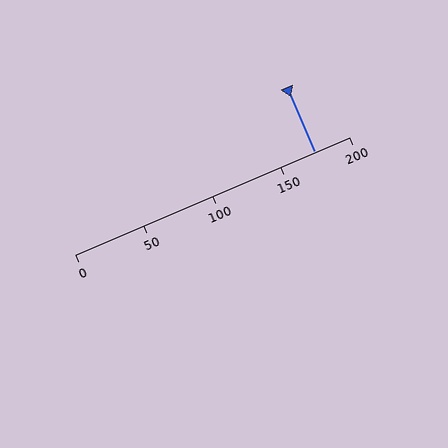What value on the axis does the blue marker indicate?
The marker indicates approximately 175.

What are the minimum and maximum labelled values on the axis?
The axis runs from 0 to 200.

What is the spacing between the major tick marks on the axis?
The major ticks are spaced 50 apart.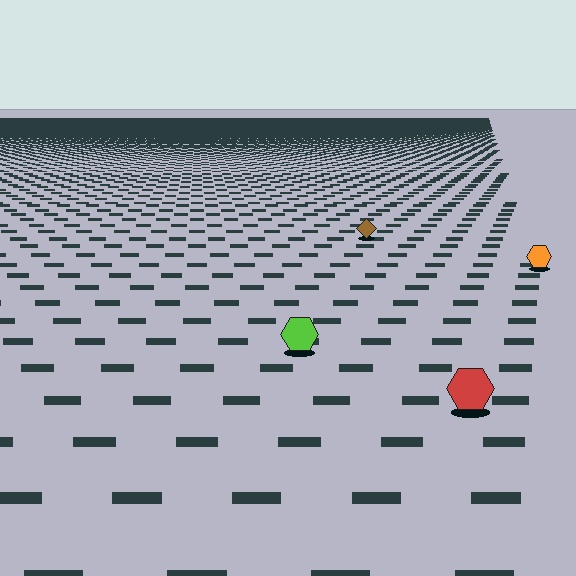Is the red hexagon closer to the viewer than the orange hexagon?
Yes. The red hexagon is closer — you can tell from the texture gradient: the ground texture is coarser near it.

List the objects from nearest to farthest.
From nearest to farthest: the red hexagon, the lime hexagon, the orange hexagon, the brown diamond.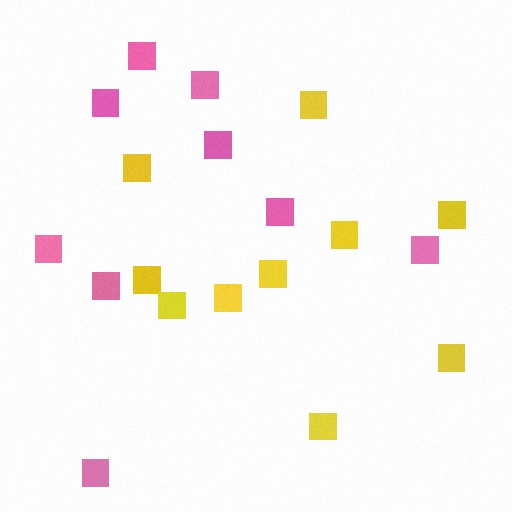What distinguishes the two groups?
There are 2 groups: one group of yellow squares (10) and one group of pink squares (9).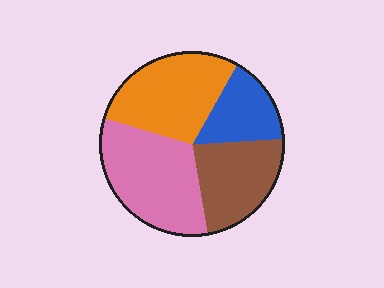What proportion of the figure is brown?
Brown covers around 25% of the figure.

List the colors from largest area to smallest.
From largest to smallest: pink, orange, brown, blue.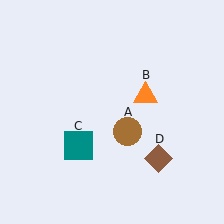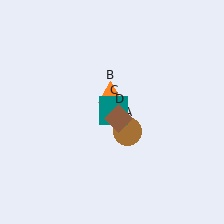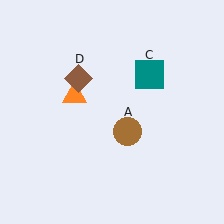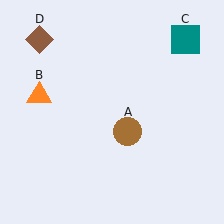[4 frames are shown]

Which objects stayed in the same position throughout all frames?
Brown circle (object A) remained stationary.